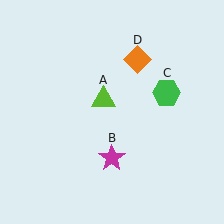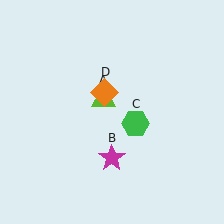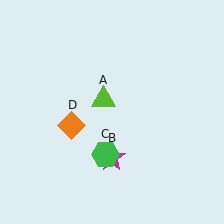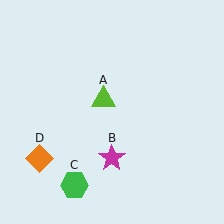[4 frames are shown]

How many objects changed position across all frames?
2 objects changed position: green hexagon (object C), orange diamond (object D).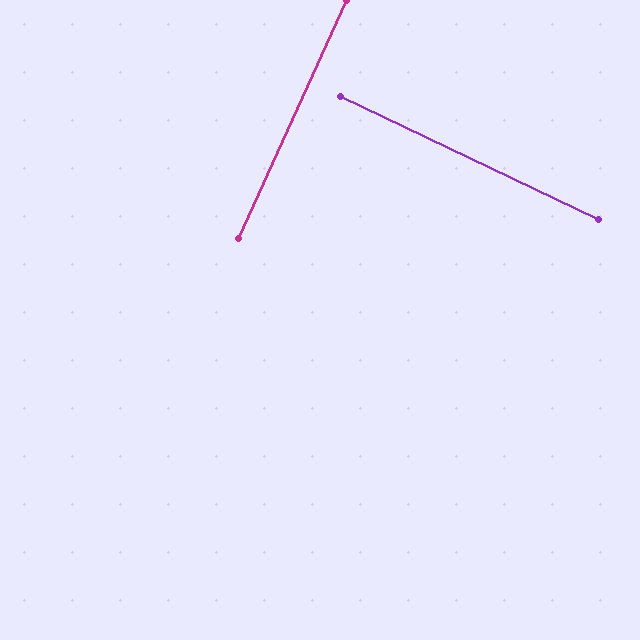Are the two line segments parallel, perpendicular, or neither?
Perpendicular — they meet at approximately 89°.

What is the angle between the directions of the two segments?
Approximately 89 degrees.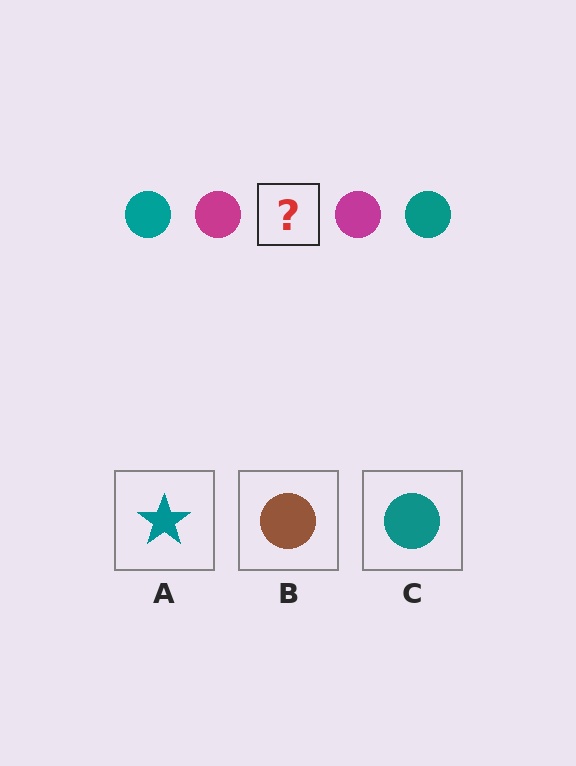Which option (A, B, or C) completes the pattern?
C.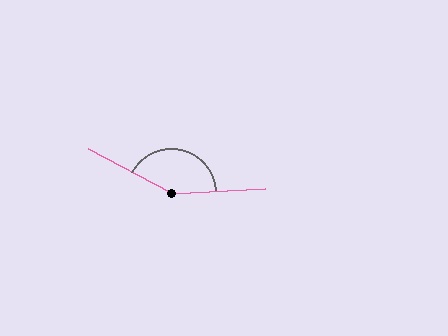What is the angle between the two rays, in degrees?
Approximately 149 degrees.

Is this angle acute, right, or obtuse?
It is obtuse.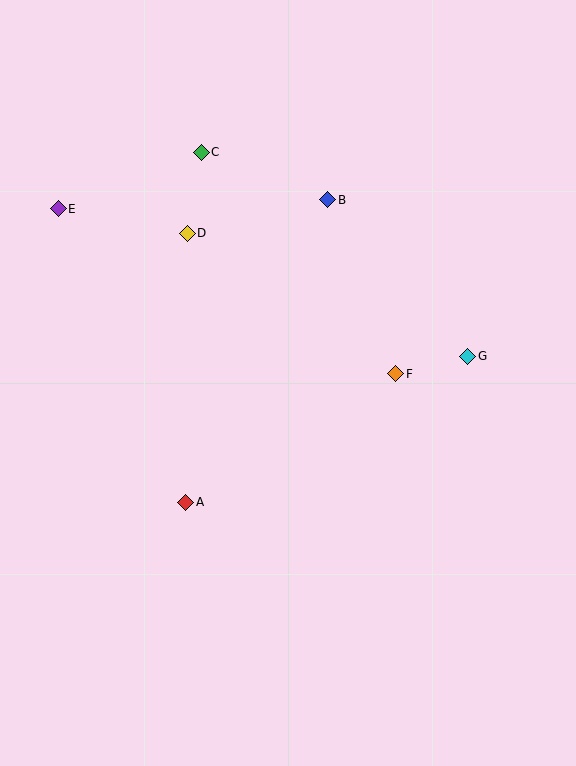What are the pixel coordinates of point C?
Point C is at (201, 152).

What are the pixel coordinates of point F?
Point F is at (396, 374).